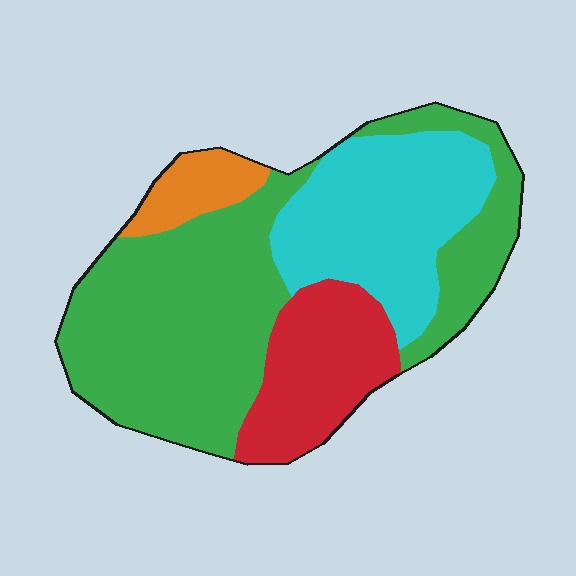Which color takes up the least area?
Orange, at roughly 5%.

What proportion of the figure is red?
Red covers about 15% of the figure.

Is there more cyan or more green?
Green.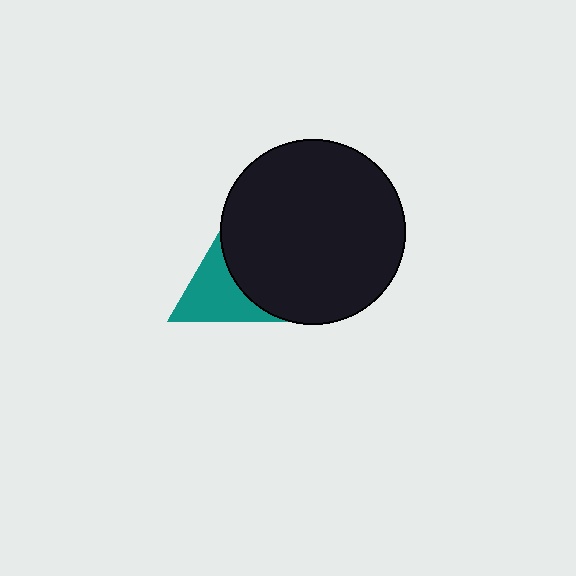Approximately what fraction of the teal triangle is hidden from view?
Roughly 46% of the teal triangle is hidden behind the black circle.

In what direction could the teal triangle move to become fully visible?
The teal triangle could move left. That would shift it out from behind the black circle entirely.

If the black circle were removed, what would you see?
You would see the complete teal triangle.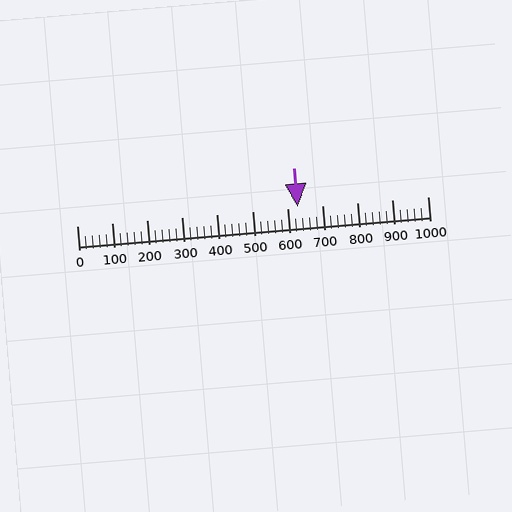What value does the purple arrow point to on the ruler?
The purple arrow points to approximately 629.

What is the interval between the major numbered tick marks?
The major tick marks are spaced 100 units apart.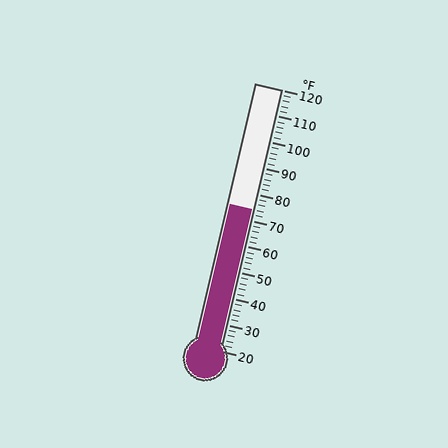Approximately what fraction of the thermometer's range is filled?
The thermometer is filled to approximately 55% of its range.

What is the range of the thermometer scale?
The thermometer scale ranges from 20°F to 120°F.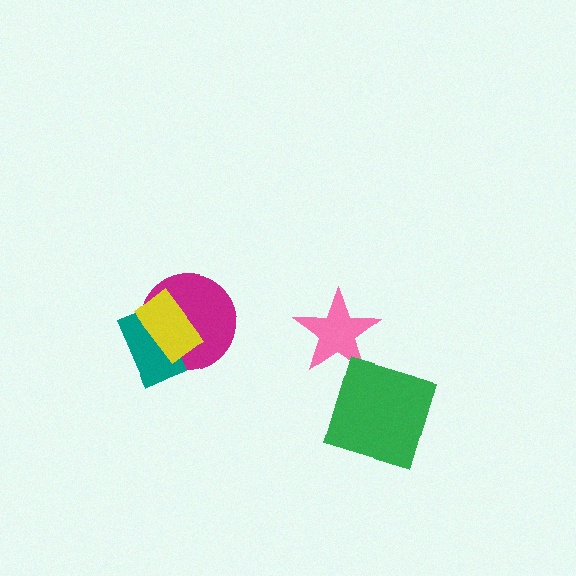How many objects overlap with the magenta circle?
2 objects overlap with the magenta circle.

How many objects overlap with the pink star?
0 objects overlap with the pink star.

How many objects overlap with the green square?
0 objects overlap with the green square.